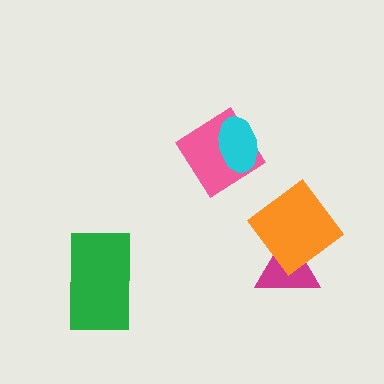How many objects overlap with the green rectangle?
0 objects overlap with the green rectangle.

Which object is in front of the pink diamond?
The cyan ellipse is in front of the pink diamond.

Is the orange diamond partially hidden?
No, no other shape covers it.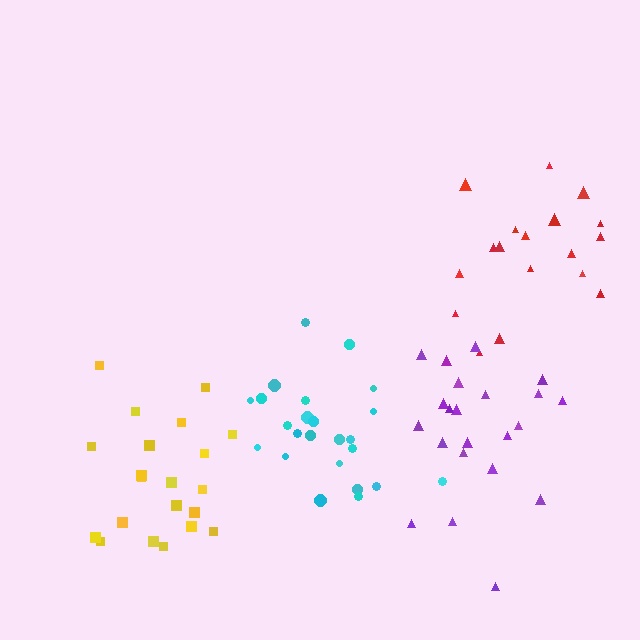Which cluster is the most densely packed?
Cyan.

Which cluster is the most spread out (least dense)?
Purple.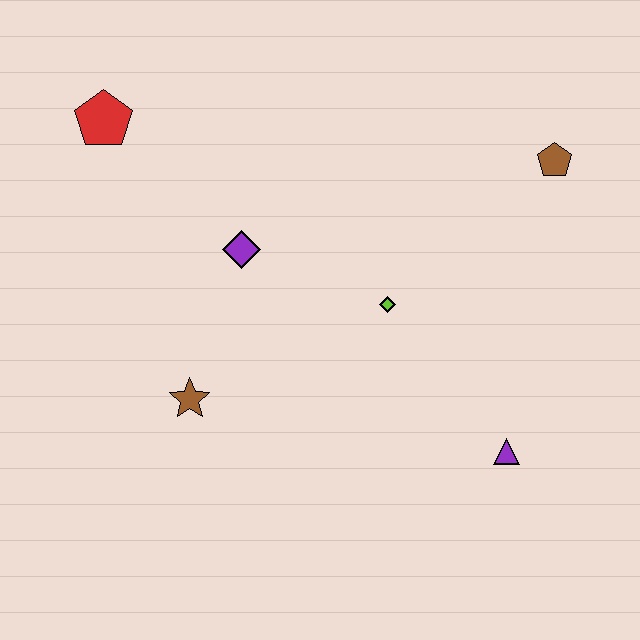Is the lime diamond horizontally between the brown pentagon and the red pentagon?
Yes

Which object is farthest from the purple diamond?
The purple triangle is farthest from the purple diamond.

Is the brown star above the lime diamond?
No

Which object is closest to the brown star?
The purple diamond is closest to the brown star.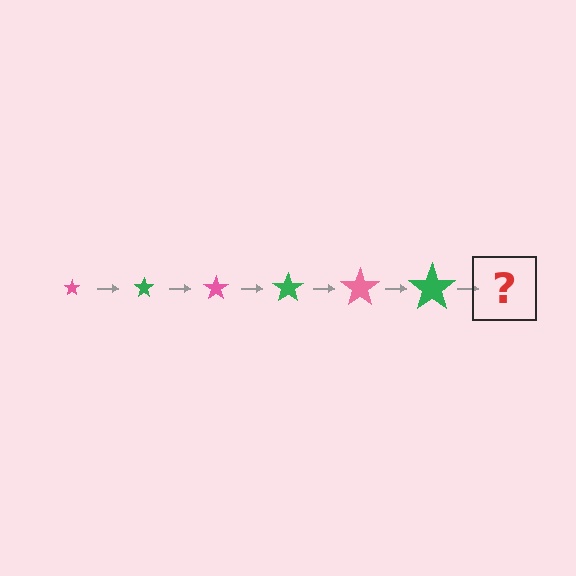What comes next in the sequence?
The next element should be a pink star, larger than the previous one.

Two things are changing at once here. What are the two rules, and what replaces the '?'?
The two rules are that the star grows larger each step and the color cycles through pink and green. The '?' should be a pink star, larger than the previous one.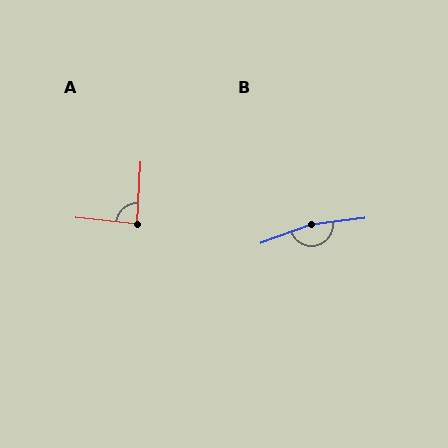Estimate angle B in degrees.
Approximately 167 degrees.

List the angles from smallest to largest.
A (87°), B (167°).